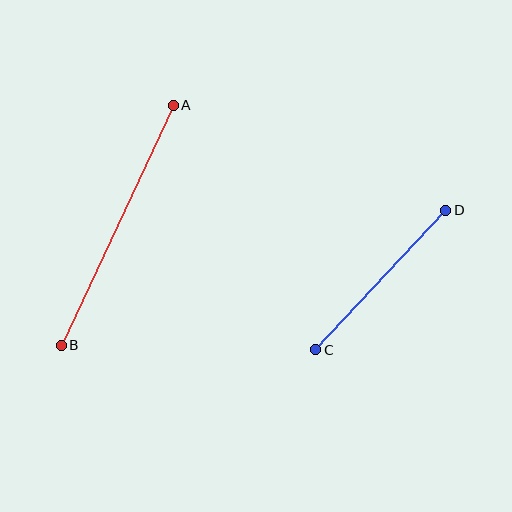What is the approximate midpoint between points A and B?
The midpoint is at approximately (117, 225) pixels.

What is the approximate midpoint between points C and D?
The midpoint is at approximately (381, 280) pixels.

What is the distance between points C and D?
The distance is approximately 191 pixels.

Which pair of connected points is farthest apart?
Points A and B are farthest apart.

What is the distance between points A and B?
The distance is approximately 265 pixels.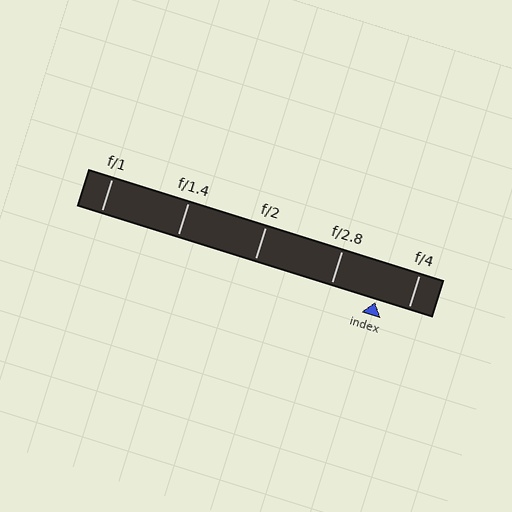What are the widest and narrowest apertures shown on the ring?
The widest aperture shown is f/1 and the narrowest is f/4.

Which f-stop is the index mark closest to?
The index mark is closest to f/4.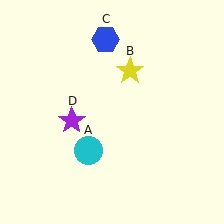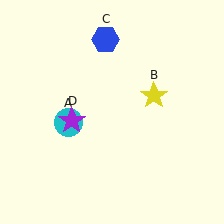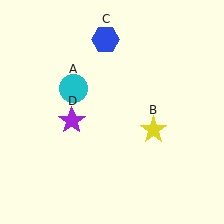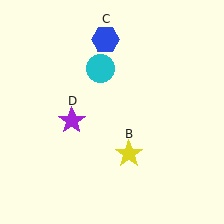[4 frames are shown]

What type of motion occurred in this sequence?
The cyan circle (object A), yellow star (object B) rotated clockwise around the center of the scene.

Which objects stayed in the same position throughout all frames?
Blue hexagon (object C) and purple star (object D) remained stationary.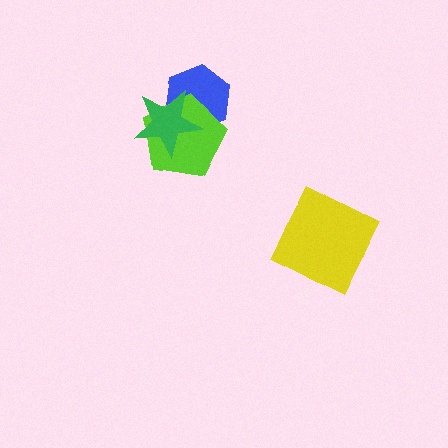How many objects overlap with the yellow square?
0 objects overlap with the yellow square.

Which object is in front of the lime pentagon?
The green star is in front of the lime pentagon.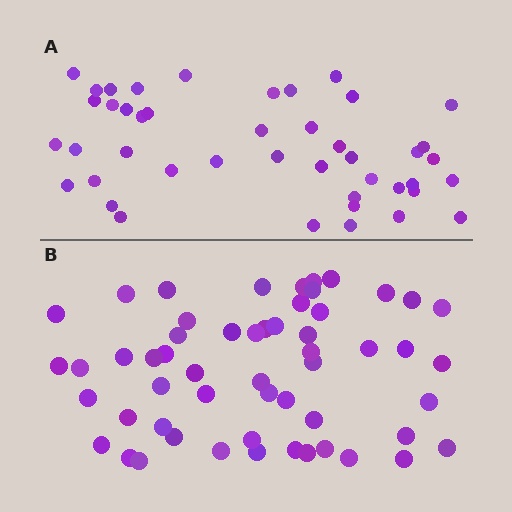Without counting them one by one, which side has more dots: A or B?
Region B (the bottom region) has more dots.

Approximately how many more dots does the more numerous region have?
Region B has roughly 12 or so more dots than region A.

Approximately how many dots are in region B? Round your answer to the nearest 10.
About 60 dots. (The exact count is 55, which rounds to 60.)